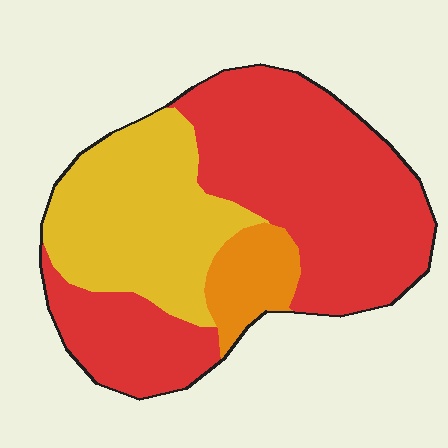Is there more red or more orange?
Red.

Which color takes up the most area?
Red, at roughly 60%.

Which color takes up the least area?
Orange, at roughly 10%.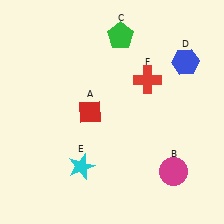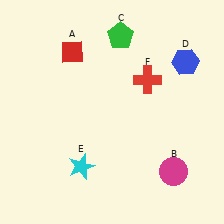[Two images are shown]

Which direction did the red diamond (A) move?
The red diamond (A) moved up.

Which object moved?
The red diamond (A) moved up.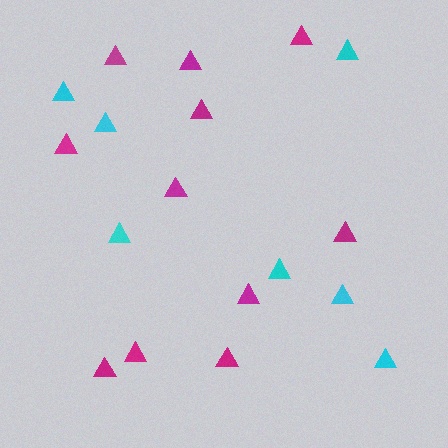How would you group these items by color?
There are 2 groups: one group of cyan triangles (7) and one group of magenta triangles (11).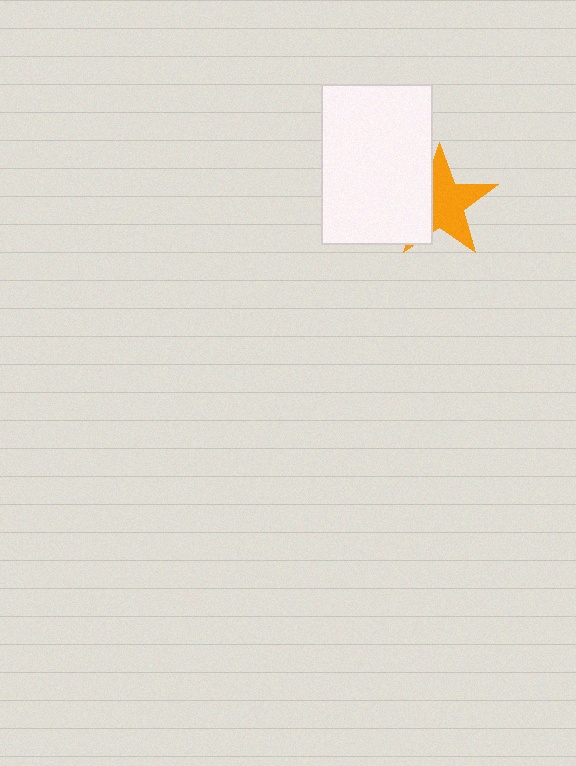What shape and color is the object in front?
The object in front is a white rectangle.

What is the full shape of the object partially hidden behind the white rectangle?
The partially hidden object is an orange star.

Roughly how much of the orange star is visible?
About half of it is visible (roughly 62%).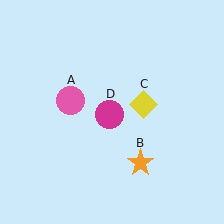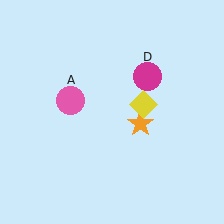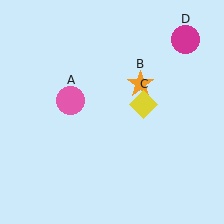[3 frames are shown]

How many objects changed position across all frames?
2 objects changed position: orange star (object B), magenta circle (object D).